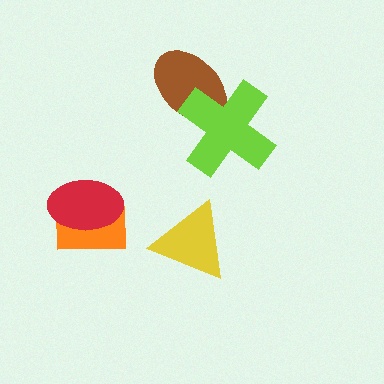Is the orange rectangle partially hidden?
Yes, it is partially covered by another shape.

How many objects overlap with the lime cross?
1 object overlaps with the lime cross.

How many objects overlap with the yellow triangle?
0 objects overlap with the yellow triangle.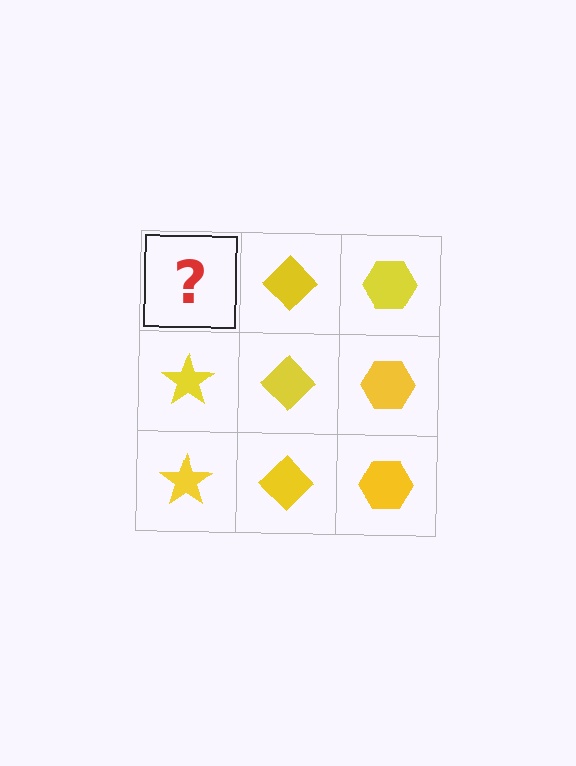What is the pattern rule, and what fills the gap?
The rule is that each column has a consistent shape. The gap should be filled with a yellow star.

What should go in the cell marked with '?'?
The missing cell should contain a yellow star.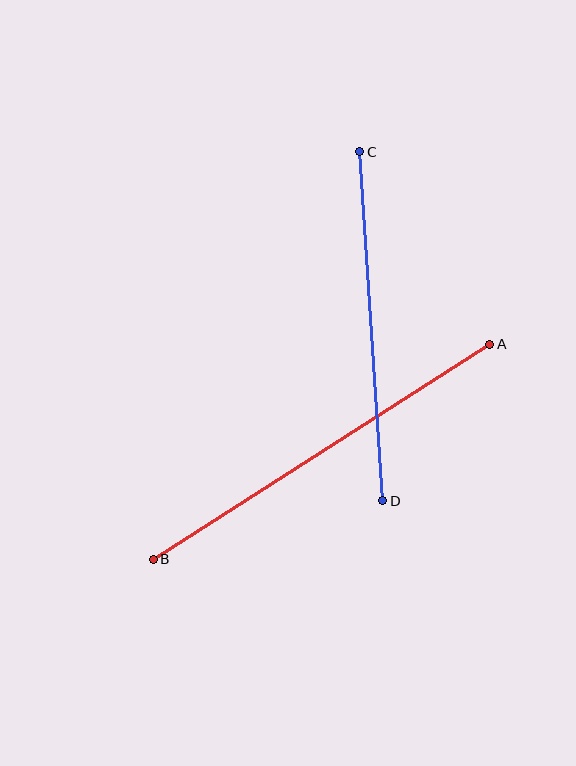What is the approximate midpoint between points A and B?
The midpoint is at approximately (322, 452) pixels.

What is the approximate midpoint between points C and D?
The midpoint is at approximately (371, 326) pixels.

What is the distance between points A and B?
The distance is approximately 399 pixels.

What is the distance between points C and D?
The distance is approximately 350 pixels.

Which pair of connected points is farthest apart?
Points A and B are farthest apart.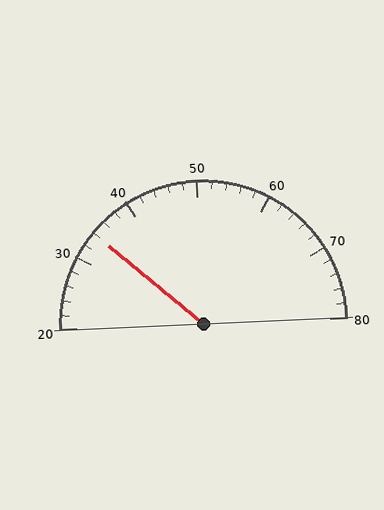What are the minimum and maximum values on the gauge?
The gauge ranges from 20 to 80.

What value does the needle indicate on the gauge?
The needle indicates approximately 34.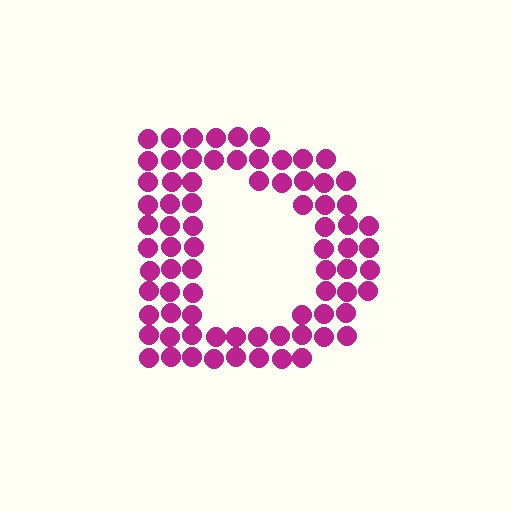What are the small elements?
The small elements are circles.